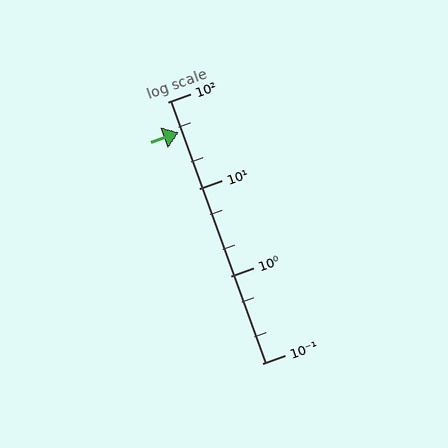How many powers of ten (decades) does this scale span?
The scale spans 3 decades, from 0.1 to 100.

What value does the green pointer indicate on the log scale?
The pointer indicates approximately 45.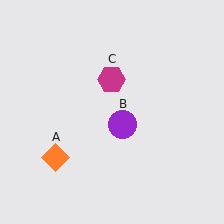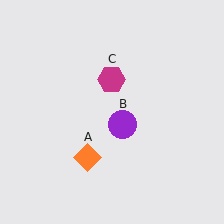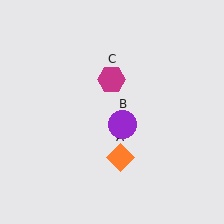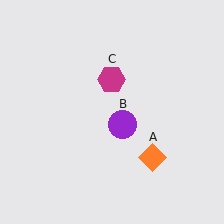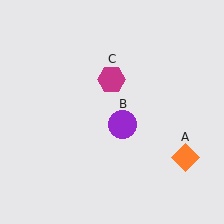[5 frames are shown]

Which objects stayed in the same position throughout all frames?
Purple circle (object B) and magenta hexagon (object C) remained stationary.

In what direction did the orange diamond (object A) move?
The orange diamond (object A) moved right.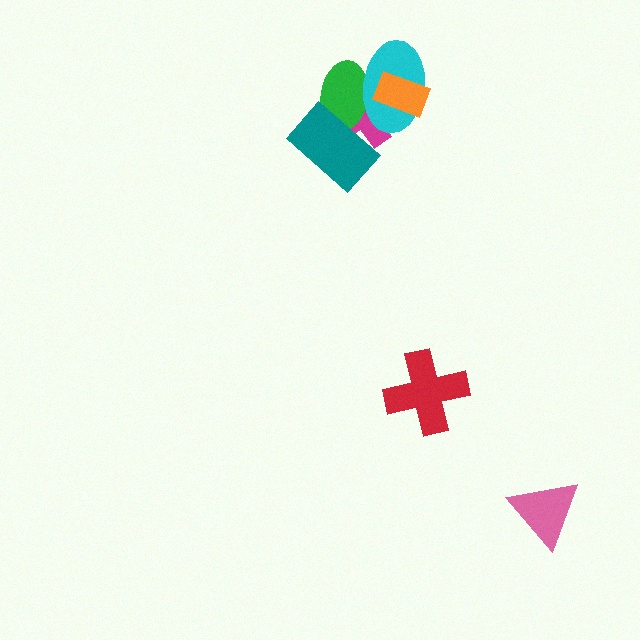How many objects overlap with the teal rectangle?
2 objects overlap with the teal rectangle.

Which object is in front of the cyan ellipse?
The orange rectangle is in front of the cyan ellipse.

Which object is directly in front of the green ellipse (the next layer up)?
The cyan ellipse is directly in front of the green ellipse.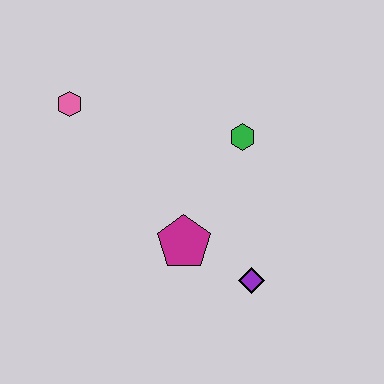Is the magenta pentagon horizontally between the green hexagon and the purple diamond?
No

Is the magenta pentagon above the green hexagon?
No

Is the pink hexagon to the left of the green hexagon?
Yes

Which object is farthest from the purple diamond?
The pink hexagon is farthest from the purple diamond.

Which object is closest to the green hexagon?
The magenta pentagon is closest to the green hexagon.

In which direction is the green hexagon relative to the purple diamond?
The green hexagon is above the purple diamond.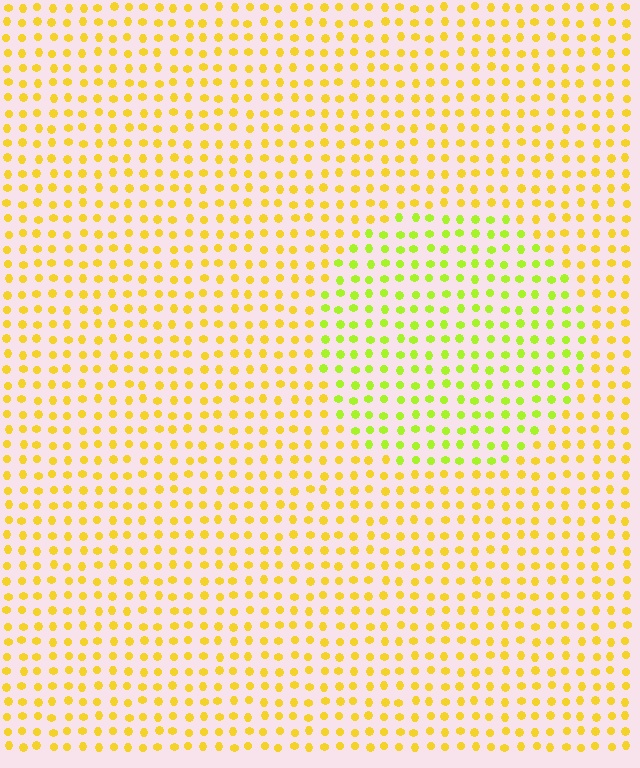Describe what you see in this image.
The image is filled with small yellow elements in a uniform arrangement. A circle-shaped region is visible where the elements are tinted to a slightly different hue, forming a subtle color boundary.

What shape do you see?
I see a circle.